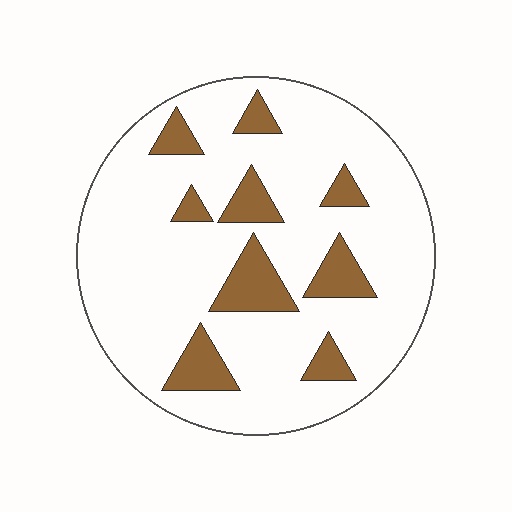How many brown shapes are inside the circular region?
9.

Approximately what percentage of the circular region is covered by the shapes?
Approximately 15%.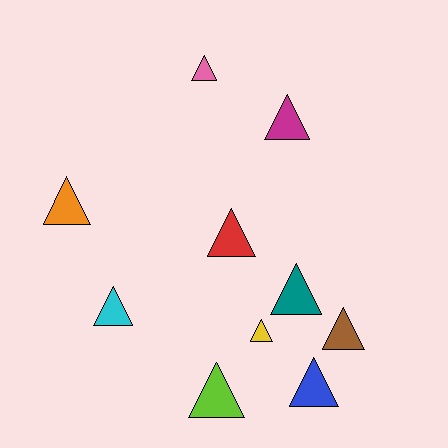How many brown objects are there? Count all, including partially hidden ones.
There is 1 brown object.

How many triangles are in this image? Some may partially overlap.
There are 10 triangles.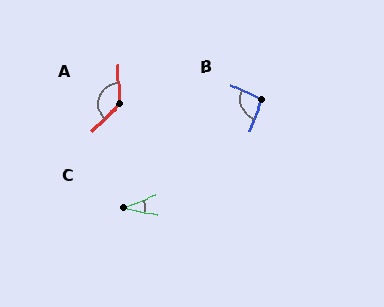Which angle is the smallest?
C, at approximately 33 degrees.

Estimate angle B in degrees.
Approximately 95 degrees.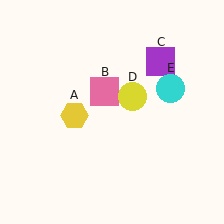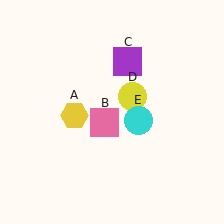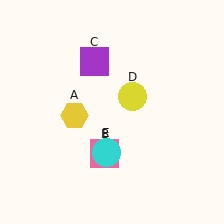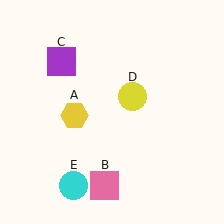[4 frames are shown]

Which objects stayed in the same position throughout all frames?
Yellow hexagon (object A) and yellow circle (object D) remained stationary.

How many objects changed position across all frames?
3 objects changed position: pink square (object B), purple square (object C), cyan circle (object E).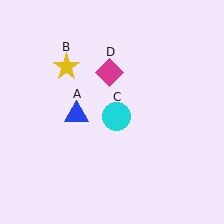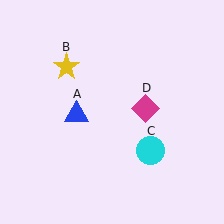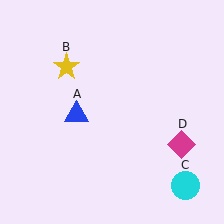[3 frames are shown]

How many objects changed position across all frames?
2 objects changed position: cyan circle (object C), magenta diamond (object D).